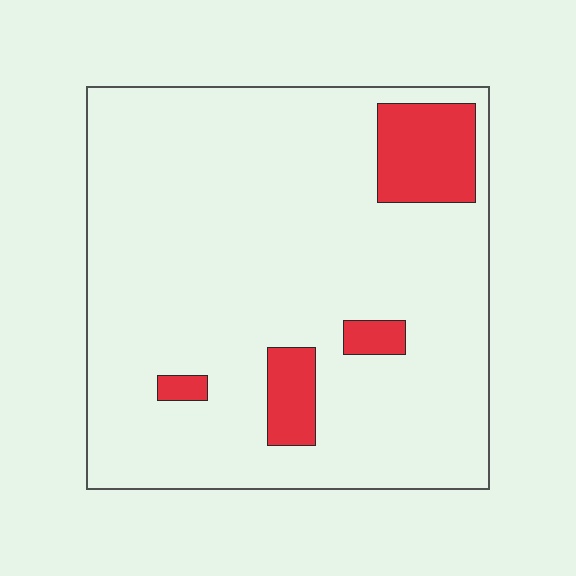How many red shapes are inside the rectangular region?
4.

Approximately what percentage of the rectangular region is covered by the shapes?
Approximately 10%.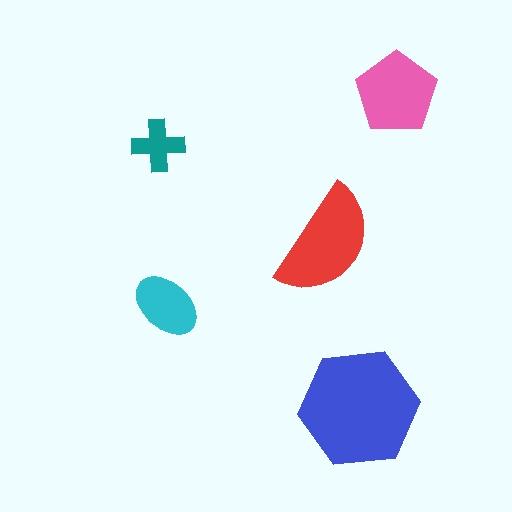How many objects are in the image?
There are 5 objects in the image.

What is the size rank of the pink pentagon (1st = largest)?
3rd.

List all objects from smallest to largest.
The teal cross, the cyan ellipse, the pink pentagon, the red semicircle, the blue hexagon.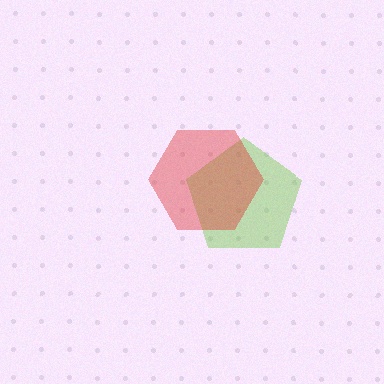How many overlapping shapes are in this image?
There are 2 overlapping shapes in the image.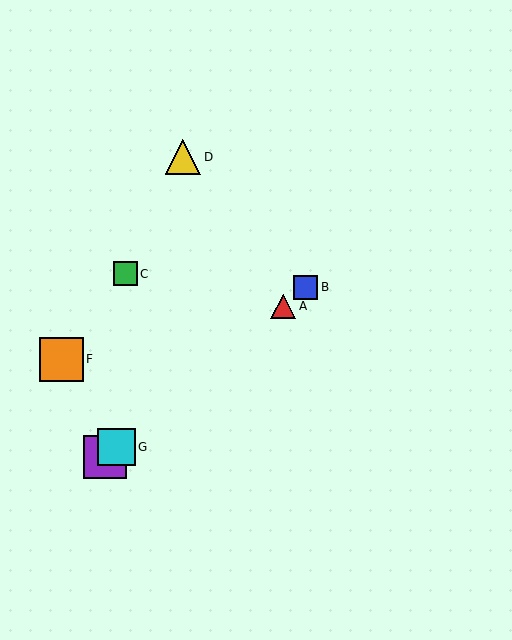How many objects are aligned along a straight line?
4 objects (A, B, E, G) are aligned along a straight line.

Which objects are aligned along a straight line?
Objects A, B, E, G are aligned along a straight line.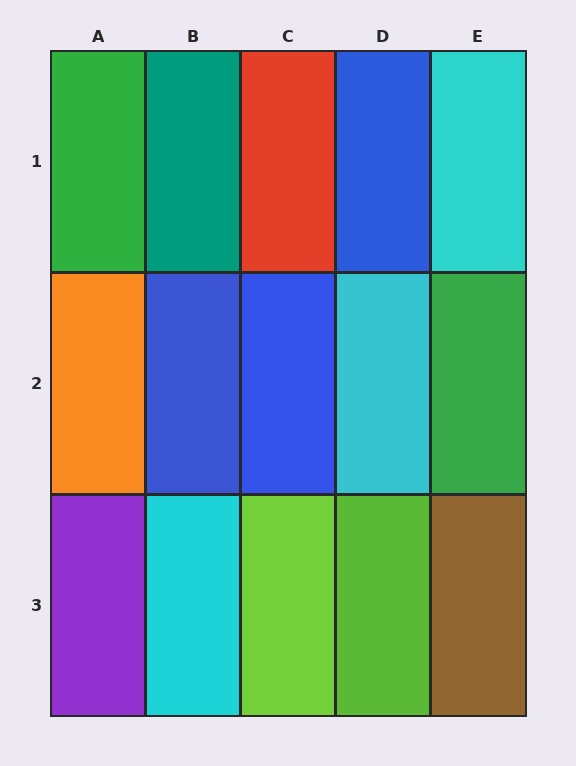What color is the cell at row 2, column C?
Blue.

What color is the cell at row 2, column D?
Cyan.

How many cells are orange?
1 cell is orange.